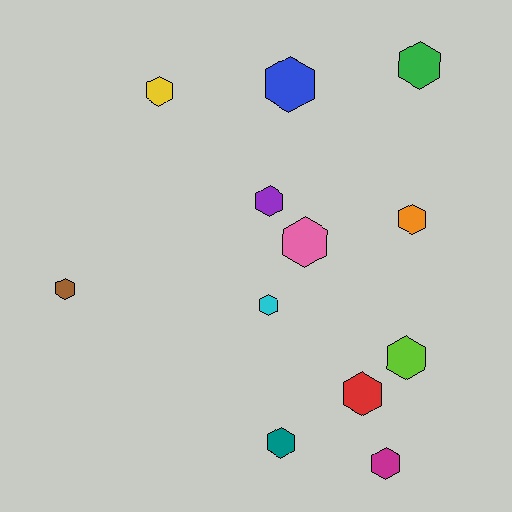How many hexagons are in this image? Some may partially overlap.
There are 12 hexagons.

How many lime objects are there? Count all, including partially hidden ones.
There is 1 lime object.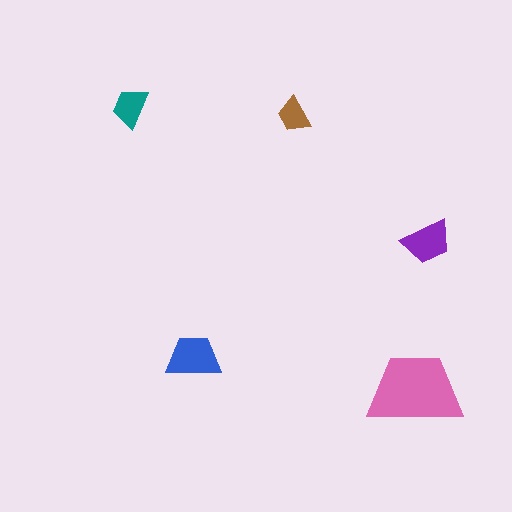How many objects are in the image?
There are 5 objects in the image.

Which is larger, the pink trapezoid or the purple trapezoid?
The pink one.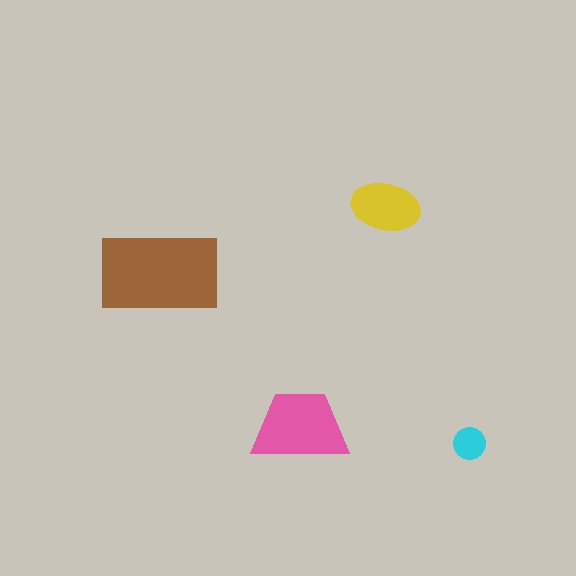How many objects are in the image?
There are 4 objects in the image.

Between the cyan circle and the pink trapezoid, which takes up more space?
The pink trapezoid.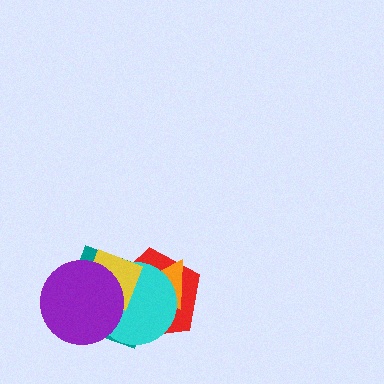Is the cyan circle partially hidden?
Yes, it is partially covered by another shape.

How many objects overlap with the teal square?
5 objects overlap with the teal square.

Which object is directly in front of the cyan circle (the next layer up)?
The yellow diamond is directly in front of the cyan circle.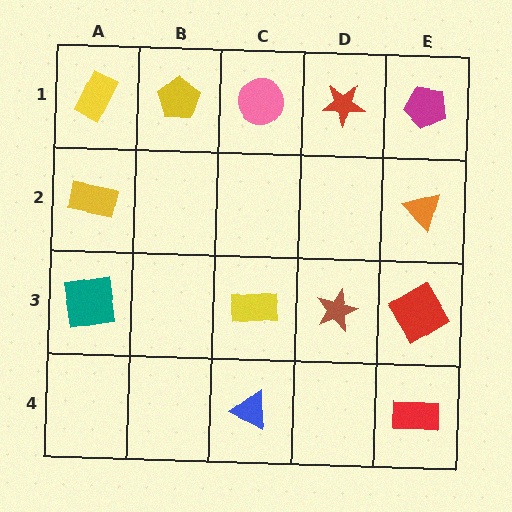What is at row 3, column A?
A teal square.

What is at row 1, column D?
A red star.